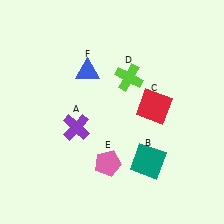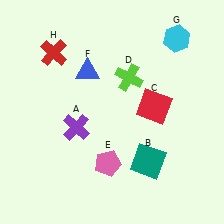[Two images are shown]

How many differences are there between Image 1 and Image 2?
There are 2 differences between the two images.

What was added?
A cyan hexagon (G), a red cross (H) were added in Image 2.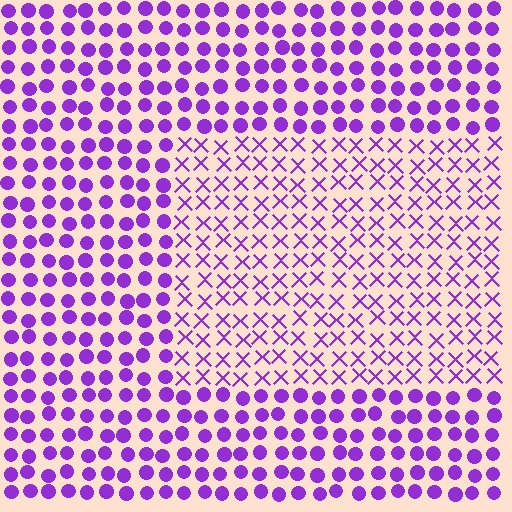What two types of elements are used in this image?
The image uses X marks inside the rectangle region and circles outside it.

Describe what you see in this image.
The image is filled with small purple elements arranged in a uniform grid. A rectangle-shaped region contains X marks, while the surrounding area contains circles. The boundary is defined purely by the change in element shape.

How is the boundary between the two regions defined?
The boundary is defined by a change in element shape: X marks inside vs. circles outside. All elements share the same color and spacing.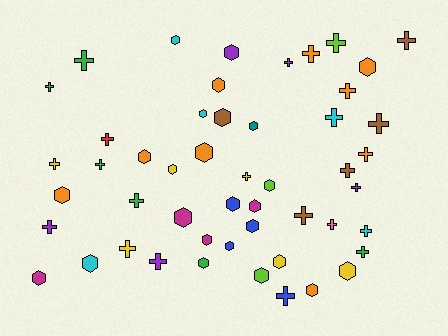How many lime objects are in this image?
There are 3 lime objects.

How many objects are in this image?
There are 50 objects.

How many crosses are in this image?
There are 25 crosses.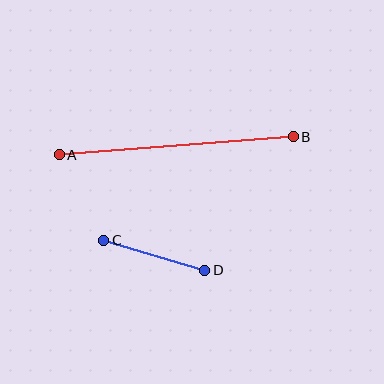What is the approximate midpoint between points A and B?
The midpoint is at approximately (176, 146) pixels.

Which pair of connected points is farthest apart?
Points A and B are farthest apart.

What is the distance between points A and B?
The distance is approximately 235 pixels.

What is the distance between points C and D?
The distance is approximately 105 pixels.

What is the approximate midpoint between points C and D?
The midpoint is at approximately (154, 255) pixels.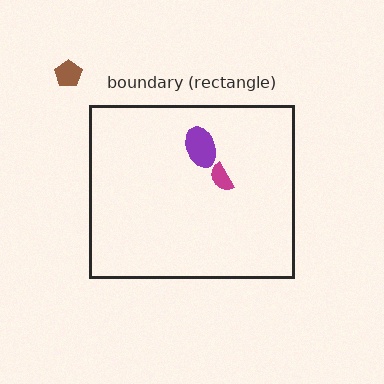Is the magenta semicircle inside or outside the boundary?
Inside.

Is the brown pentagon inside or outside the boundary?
Outside.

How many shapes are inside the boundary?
2 inside, 1 outside.